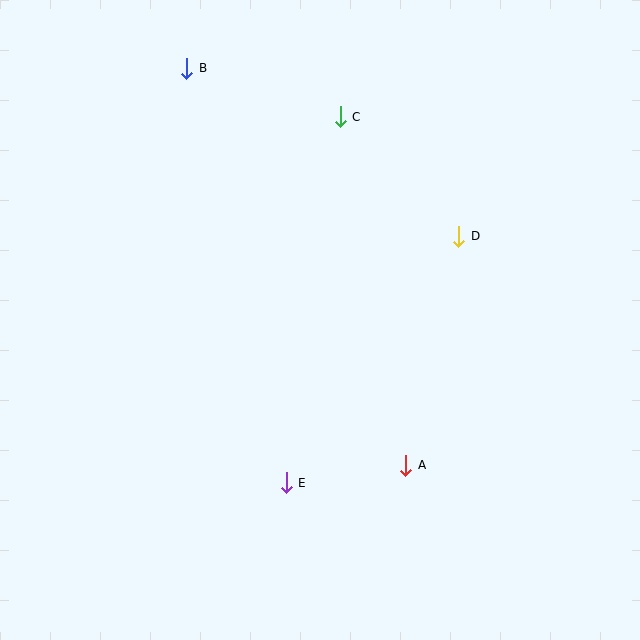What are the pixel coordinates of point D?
Point D is at (459, 236).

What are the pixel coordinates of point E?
Point E is at (286, 483).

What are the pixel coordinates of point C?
Point C is at (340, 117).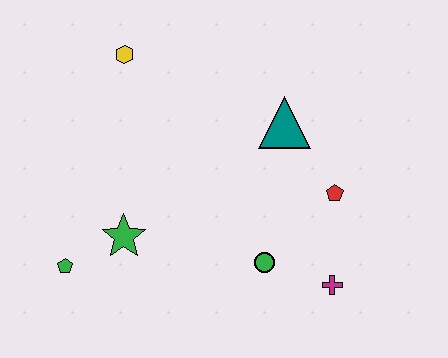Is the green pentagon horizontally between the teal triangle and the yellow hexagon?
No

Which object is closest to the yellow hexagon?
The teal triangle is closest to the yellow hexagon.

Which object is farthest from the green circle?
The yellow hexagon is farthest from the green circle.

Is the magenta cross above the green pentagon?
No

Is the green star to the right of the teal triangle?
No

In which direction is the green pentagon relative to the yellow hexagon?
The green pentagon is below the yellow hexagon.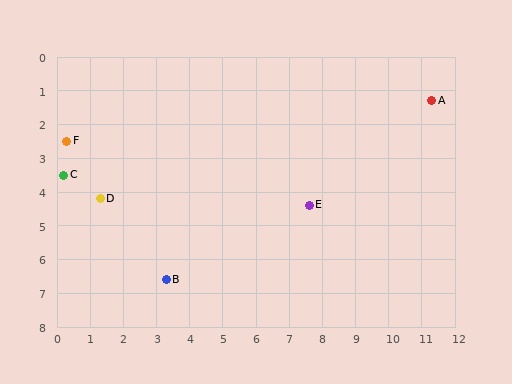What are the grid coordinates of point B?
Point B is at approximately (3.3, 6.6).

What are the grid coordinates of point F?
Point F is at approximately (0.3, 2.5).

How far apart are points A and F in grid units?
Points A and F are about 11.1 grid units apart.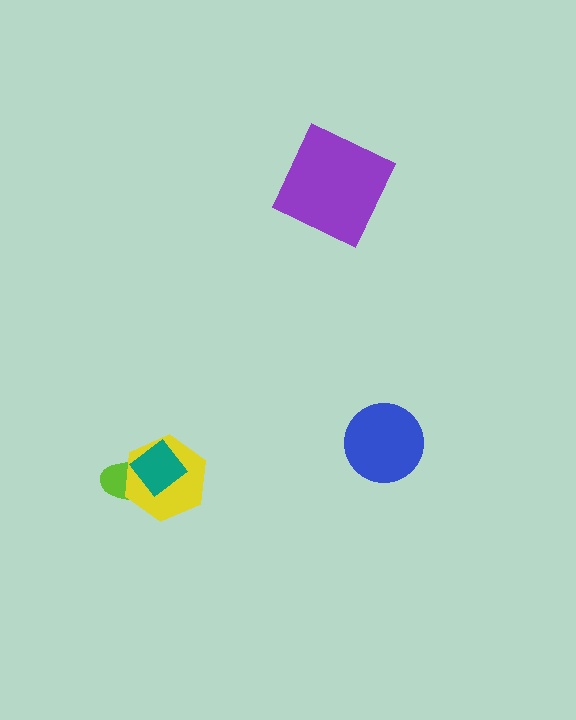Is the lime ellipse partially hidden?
Yes, it is partially covered by another shape.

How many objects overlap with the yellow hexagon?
2 objects overlap with the yellow hexagon.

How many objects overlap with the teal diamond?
2 objects overlap with the teal diamond.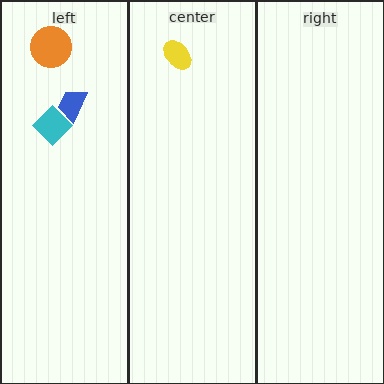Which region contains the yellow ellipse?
The center region.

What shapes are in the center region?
The yellow ellipse.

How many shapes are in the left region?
3.